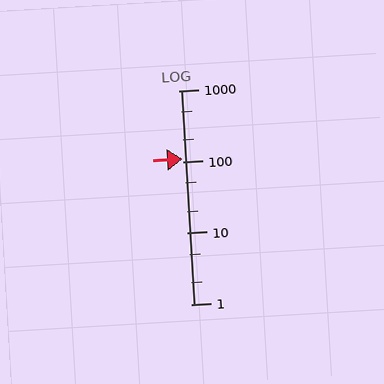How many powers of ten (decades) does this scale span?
The scale spans 3 decades, from 1 to 1000.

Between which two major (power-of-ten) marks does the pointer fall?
The pointer is between 100 and 1000.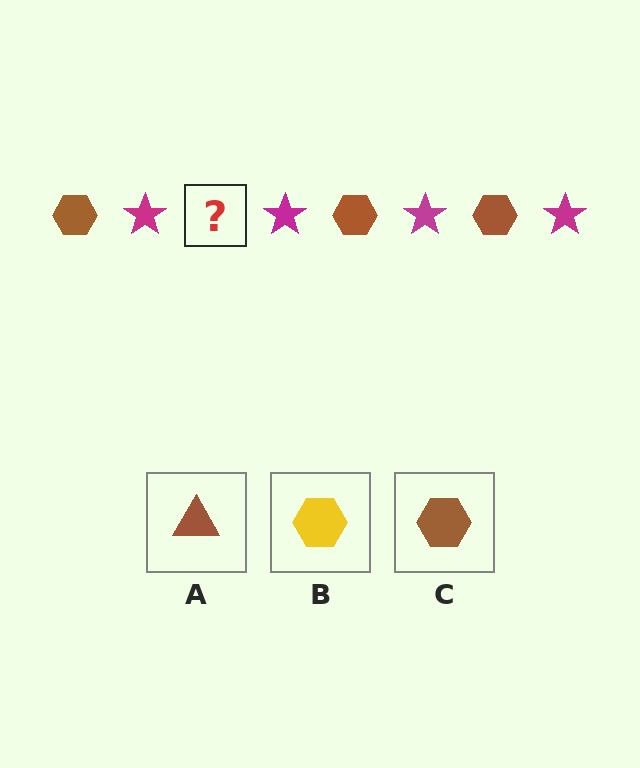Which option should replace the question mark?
Option C.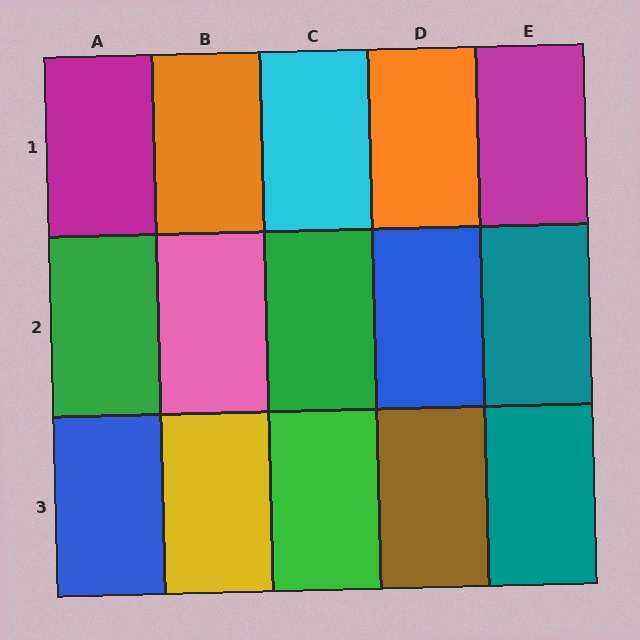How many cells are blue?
2 cells are blue.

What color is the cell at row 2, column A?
Green.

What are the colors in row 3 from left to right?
Blue, yellow, green, brown, teal.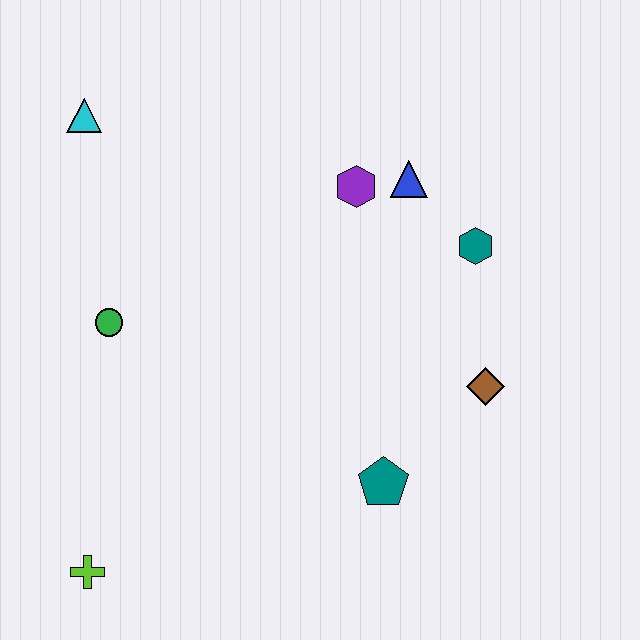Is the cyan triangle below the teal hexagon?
No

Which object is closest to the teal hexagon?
The blue triangle is closest to the teal hexagon.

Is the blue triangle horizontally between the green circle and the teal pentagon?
No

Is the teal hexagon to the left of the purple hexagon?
No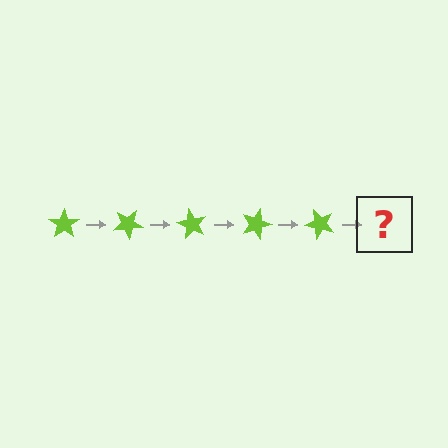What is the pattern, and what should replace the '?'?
The pattern is that the star rotates 30 degrees each step. The '?' should be a lime star rotated 150 degrees.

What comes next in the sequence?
The next element should be a lime star rotated 150 degrees.